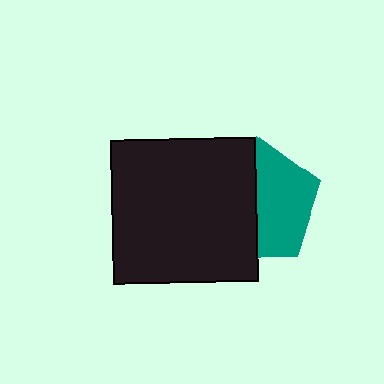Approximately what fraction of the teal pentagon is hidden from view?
Roughly 50% of the teal pentagon is hidden behind the black square.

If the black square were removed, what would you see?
You would see the complete teal pentagon.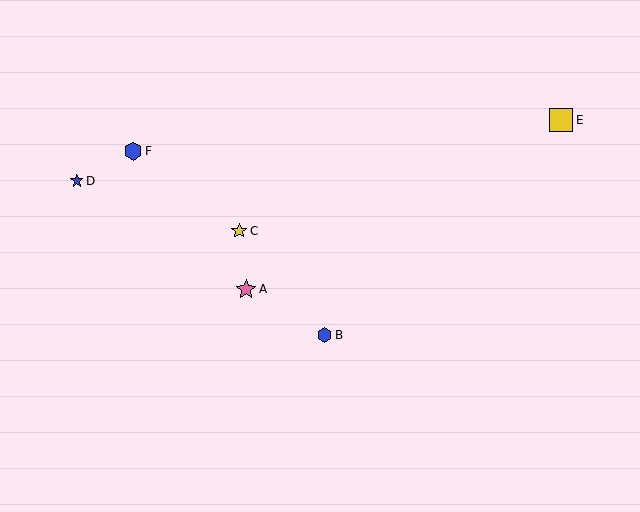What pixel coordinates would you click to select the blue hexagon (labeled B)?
Click at (325, 335) to select the blue hexagon B.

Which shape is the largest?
The yellow square (labeled E) is the largest.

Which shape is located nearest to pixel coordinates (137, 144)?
The blue hexagon (labeled F) at (133, 151) is nearest to that location.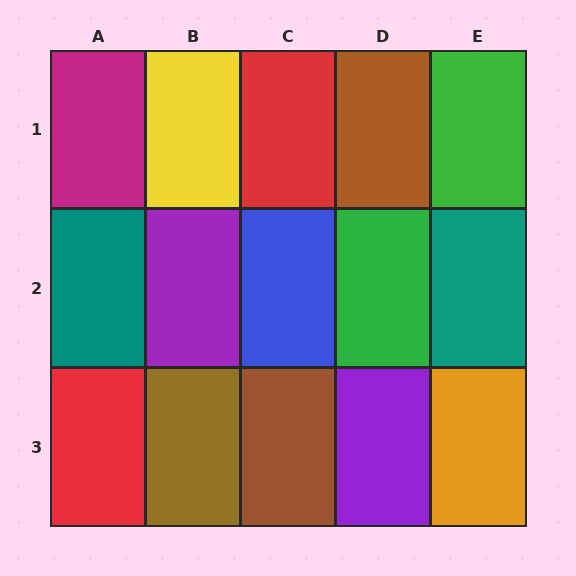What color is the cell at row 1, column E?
Green.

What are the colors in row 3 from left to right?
Red, brown, brown, purple, orange.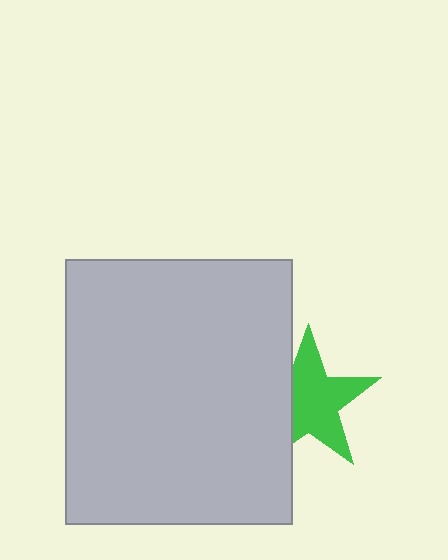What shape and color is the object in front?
The object in front is a light gray rectangle.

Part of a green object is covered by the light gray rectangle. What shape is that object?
It is a star.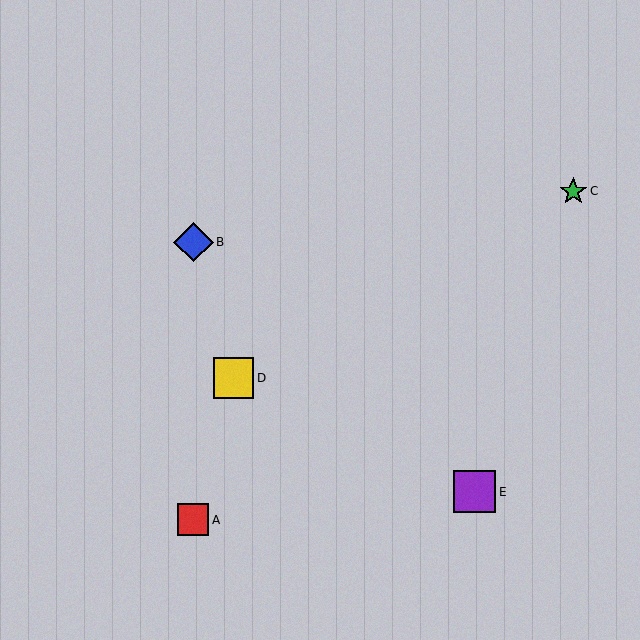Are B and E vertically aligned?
No, B is at x≈193 and E is at x≈475.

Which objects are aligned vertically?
Objects A, B are aligned vertically.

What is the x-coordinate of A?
Object A is at x≈193.